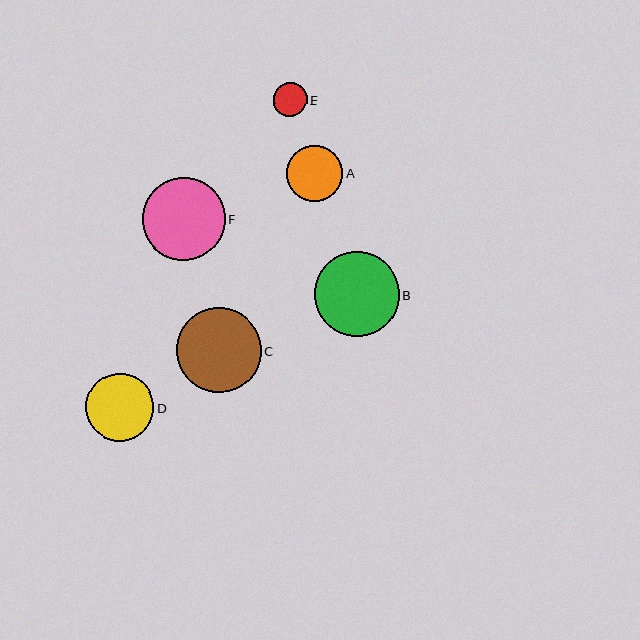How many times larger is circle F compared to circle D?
Circle F is approximately 1.2 times the size of circle D.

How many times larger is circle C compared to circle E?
Circle C is approximately 2.6 times the size of circle E.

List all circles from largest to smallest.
From largest to smallest: C, B, F, D, A, E.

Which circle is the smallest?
Circle E is the smallest with a size of approximately 33 pixels.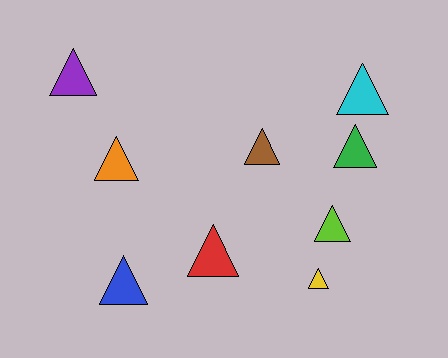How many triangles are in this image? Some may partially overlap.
There are 9 triangles.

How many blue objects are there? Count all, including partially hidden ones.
There is 1 blue object.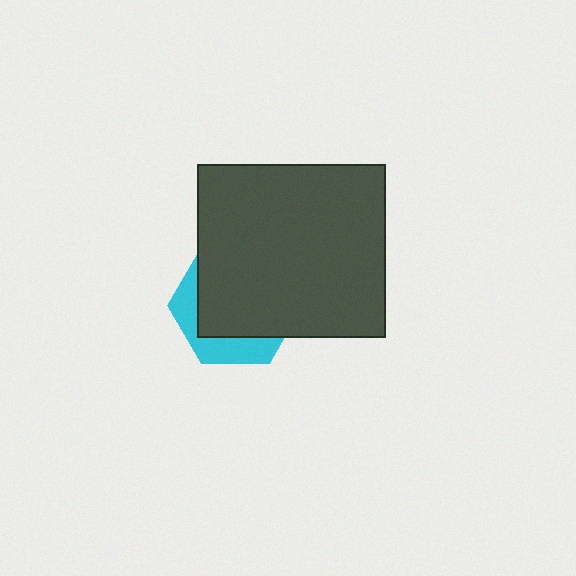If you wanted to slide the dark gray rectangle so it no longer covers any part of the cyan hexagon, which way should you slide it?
Slide it toward the upper-right — that is the most direct way to separate the two shapes.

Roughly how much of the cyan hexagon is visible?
A small part of it is visible (roughly 31%).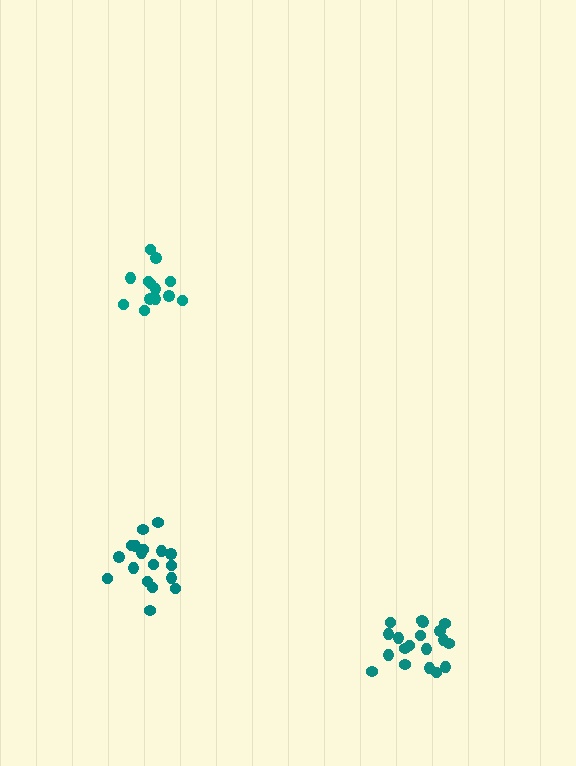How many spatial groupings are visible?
There are 3 spatial groupings.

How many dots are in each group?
Group 1: 19 dots, Group 2: 18 dots, Group 3: 13 dots (50 total).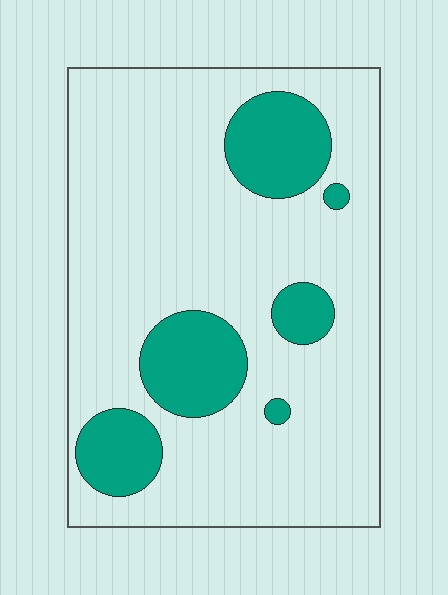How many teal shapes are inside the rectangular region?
6.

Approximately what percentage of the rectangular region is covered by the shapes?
Approximately 20%.